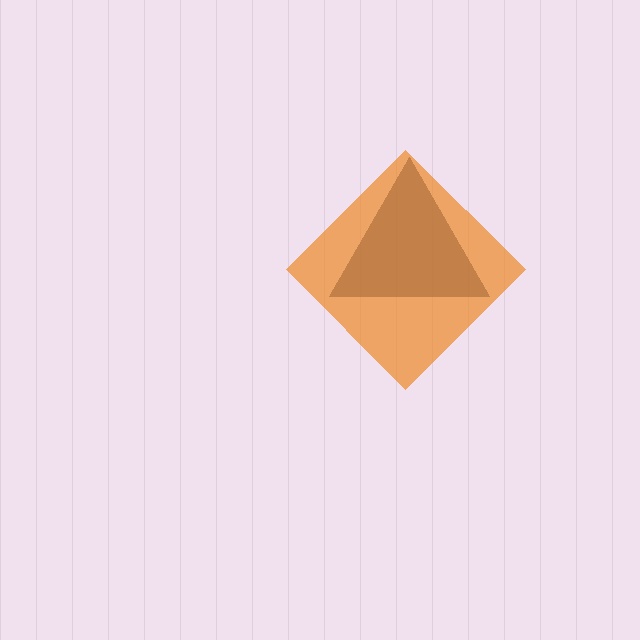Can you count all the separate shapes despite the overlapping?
Yes, there are 2 separate shapes.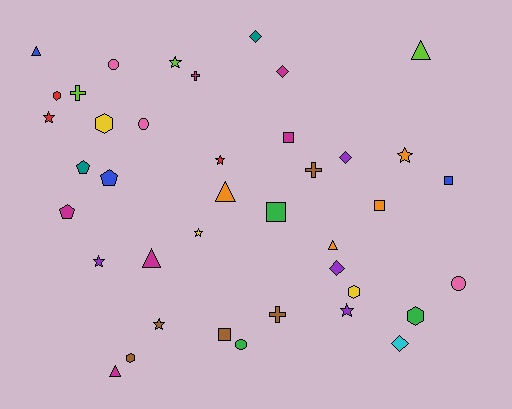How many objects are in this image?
There are 40 objects.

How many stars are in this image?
There are 8 stars.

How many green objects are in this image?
There are 3 green objects.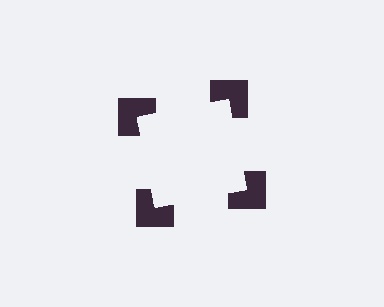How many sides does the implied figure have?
4 sides.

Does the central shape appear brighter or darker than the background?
It typically appears slightly brighter than the background, even though no actual brightness change is drawn.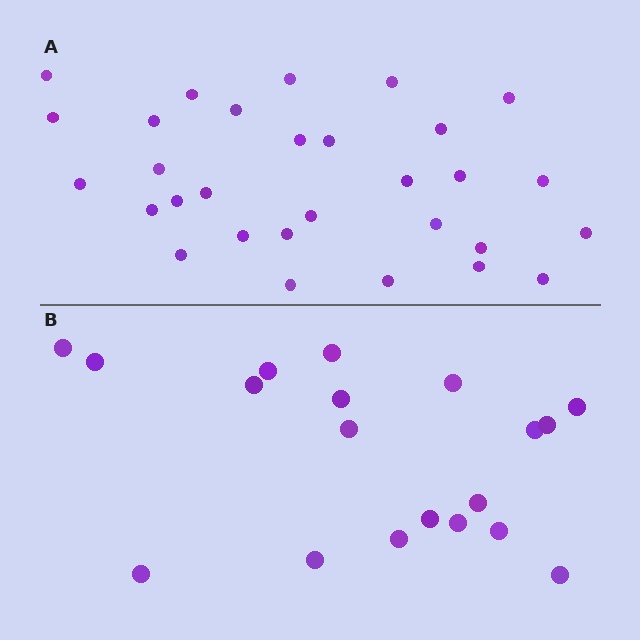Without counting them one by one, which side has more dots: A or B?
Region A (the top region) has more dots.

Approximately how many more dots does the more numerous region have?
Region A has roughly 12 or so more dots than region B.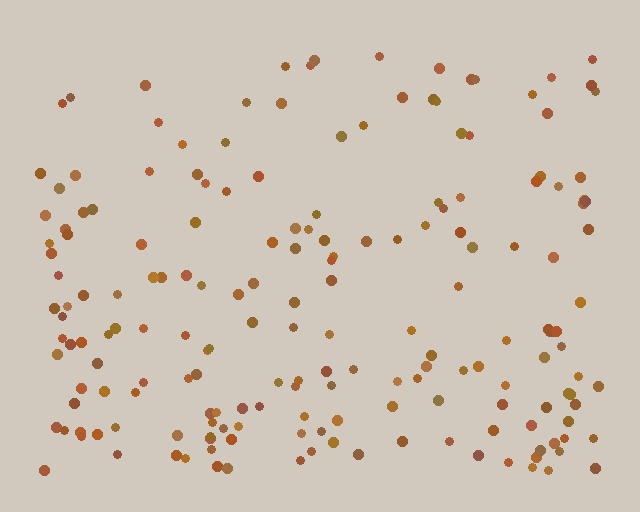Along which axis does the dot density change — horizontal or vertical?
Vertical.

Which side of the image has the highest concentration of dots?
The bottom.